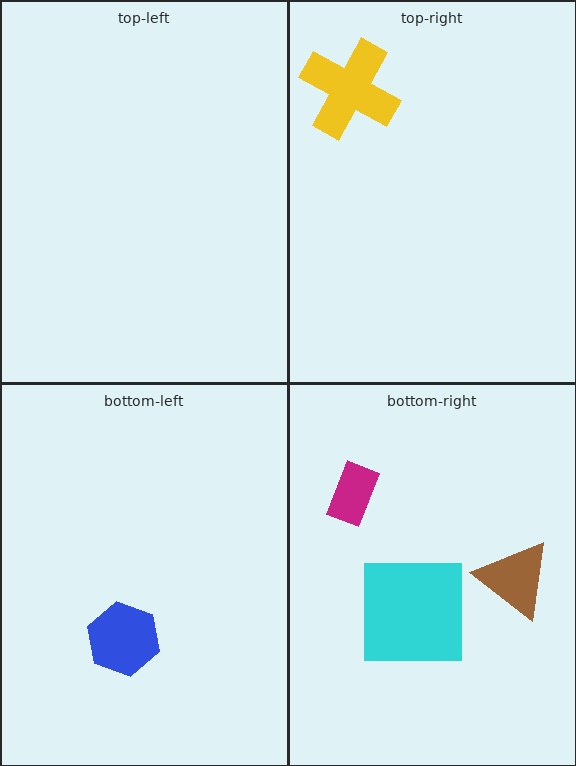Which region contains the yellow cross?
The top-right region.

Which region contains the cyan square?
The bottom-right region.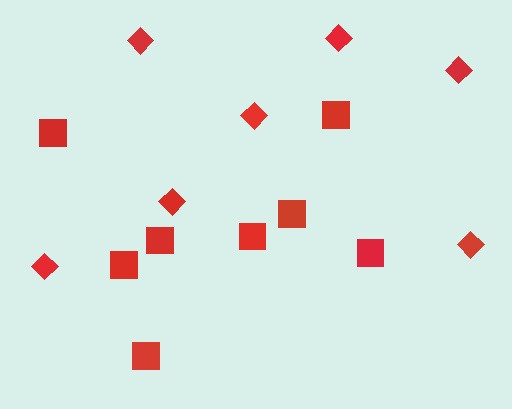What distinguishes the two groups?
There are 2 groups: one group of diamonds (7) and one group of squares (8).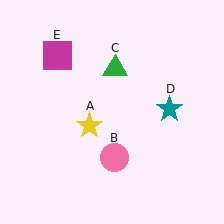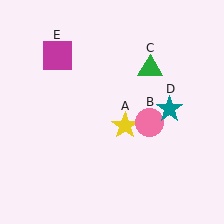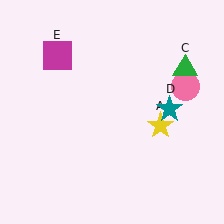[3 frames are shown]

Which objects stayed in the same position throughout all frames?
Teal star (object D) and magenta square (object E) remained stationary.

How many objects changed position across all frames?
3 objects changed position: yellow star (object A), pink circle (object B), green triangle (object C).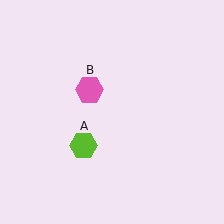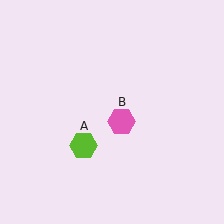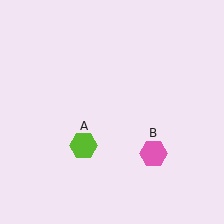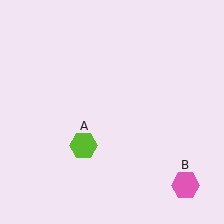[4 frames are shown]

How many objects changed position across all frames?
1 object changed position: pink hexagon (object B).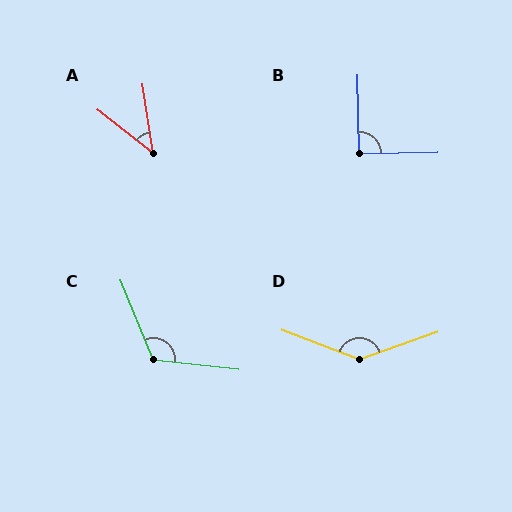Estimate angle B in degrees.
Approximately 89 degrees.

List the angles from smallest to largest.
A (43°), B (89°), C (118°), D (140°).